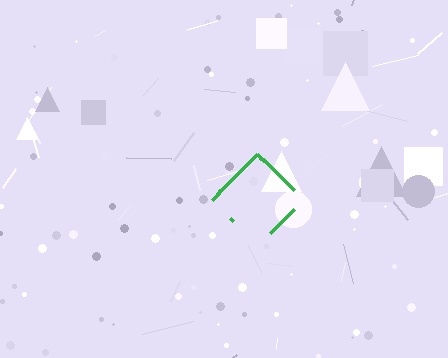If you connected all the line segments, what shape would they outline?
They would outline a diamond.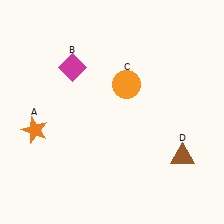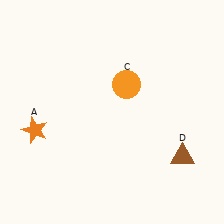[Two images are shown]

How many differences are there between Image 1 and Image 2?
There is 1 difference between the two images.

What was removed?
The magenta diamond (B) was removed in Image 2.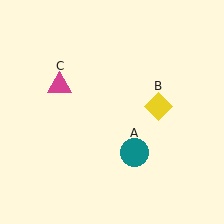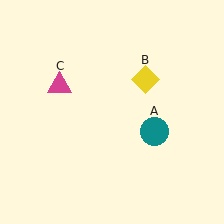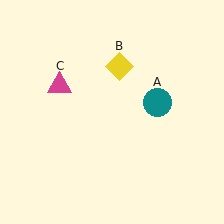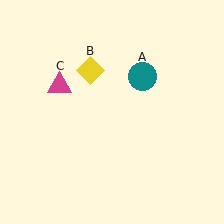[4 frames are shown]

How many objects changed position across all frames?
2 objects changed position: teal circle (object A), yellow diamond (object B).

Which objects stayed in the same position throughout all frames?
Magenta triangle (object C) remained stationary.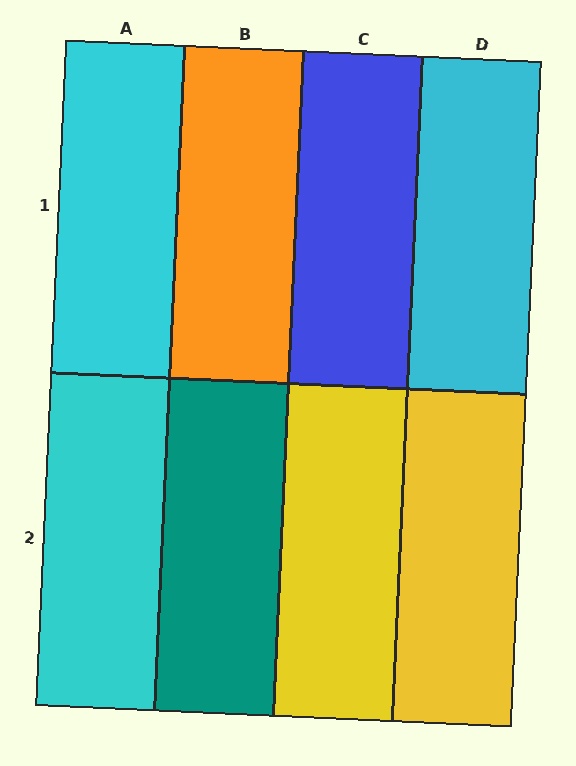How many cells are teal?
1 cell is teal.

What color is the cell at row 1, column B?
Orange.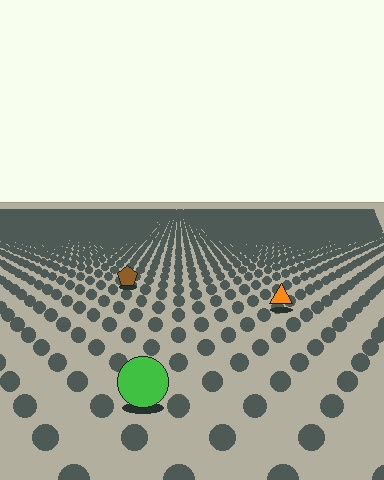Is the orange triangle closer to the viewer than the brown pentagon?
Yes. The orange triangle is closer — you can tell from the texture gradient: the ground texture is coarser near it.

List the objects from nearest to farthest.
From nearest to farthest: the green circle, the orange triangle, the brown pentagon.